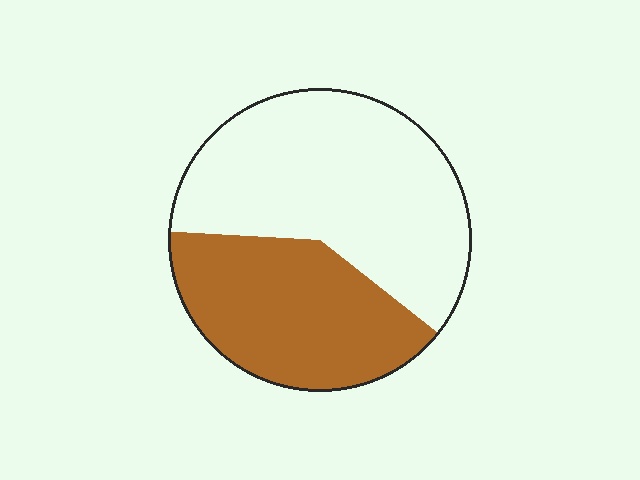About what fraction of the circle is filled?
About two fifths (2/5).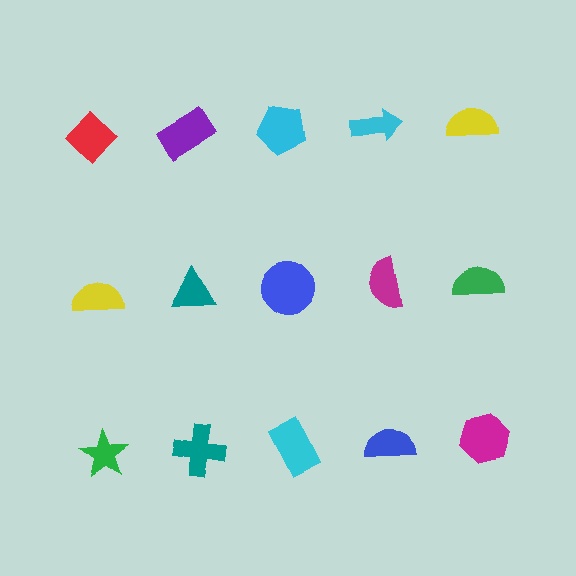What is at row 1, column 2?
A purple rectangle.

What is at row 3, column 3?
A cyan rectangle.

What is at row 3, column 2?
A teal cross.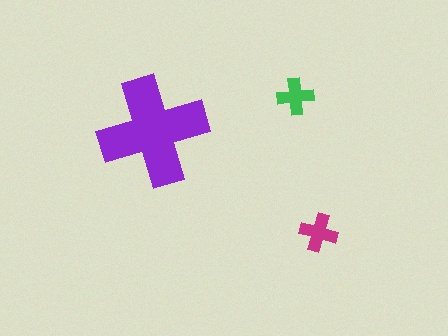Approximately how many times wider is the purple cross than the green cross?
About 3 times wider.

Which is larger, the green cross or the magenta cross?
The magenta one.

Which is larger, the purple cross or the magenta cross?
The purple one.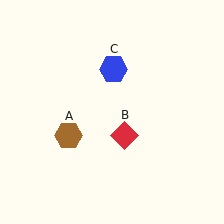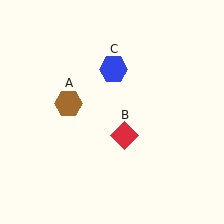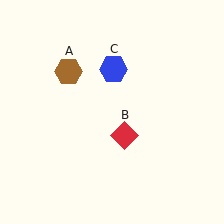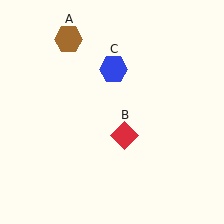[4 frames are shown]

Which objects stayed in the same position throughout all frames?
Red diamond (object B) and blue hexagon (object C) remained stationary.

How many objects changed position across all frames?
1 object changed position: brown hexagon (object A).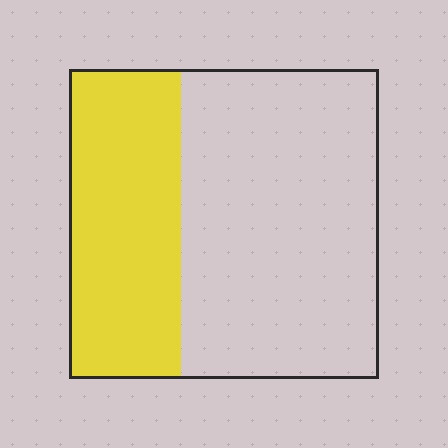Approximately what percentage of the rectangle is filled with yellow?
Approximately 35%.